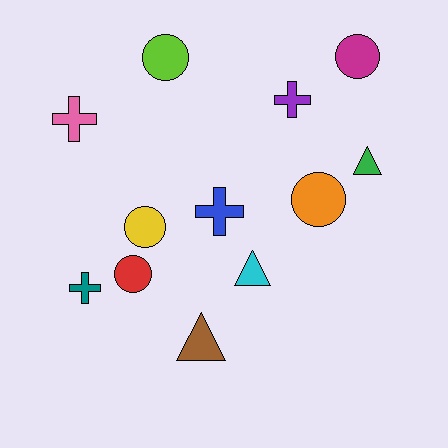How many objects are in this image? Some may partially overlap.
There are 12 objects.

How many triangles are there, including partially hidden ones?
There are 3 triangles.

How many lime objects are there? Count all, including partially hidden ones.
There is 1 lime object.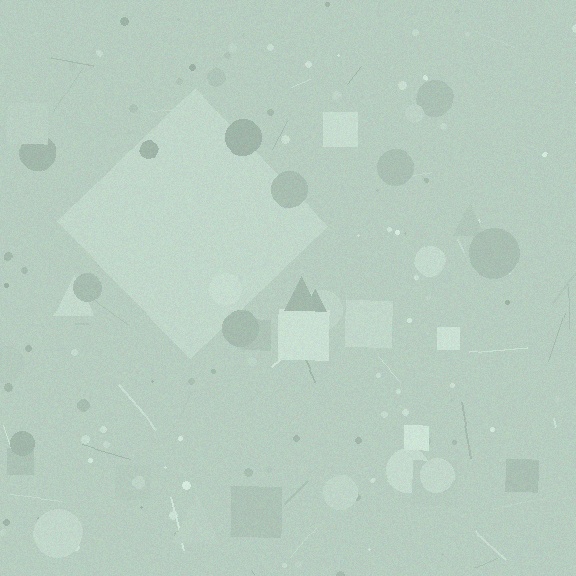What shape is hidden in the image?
A diamond is hidden in the image.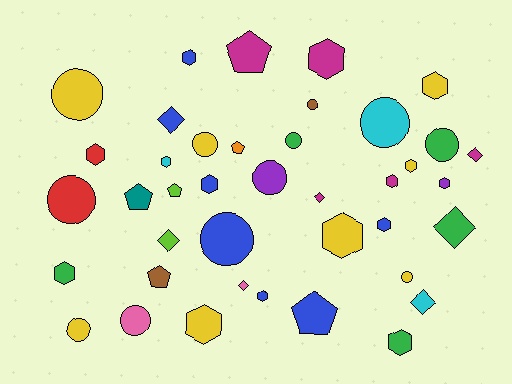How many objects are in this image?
There are 40 objects.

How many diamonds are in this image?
There are 7 diamonds.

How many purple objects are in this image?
There are 2 purple objects.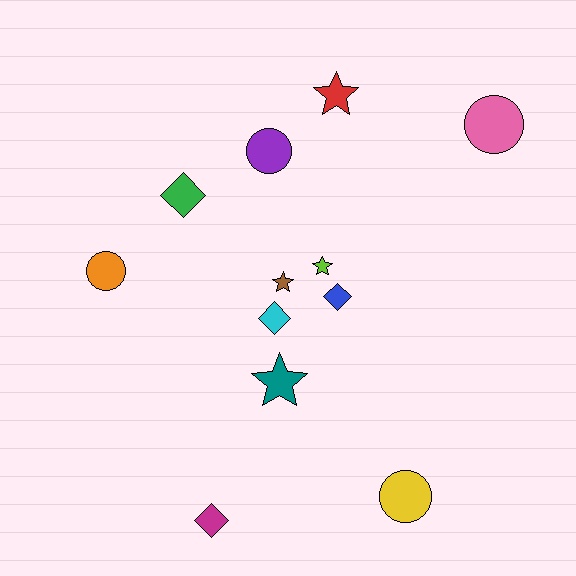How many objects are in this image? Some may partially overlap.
There are 12 objects.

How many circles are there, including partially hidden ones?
There are 4 circles.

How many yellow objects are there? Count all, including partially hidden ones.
There is 1 yellow object.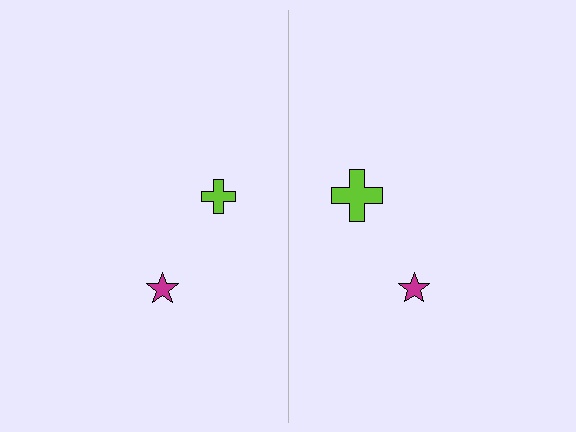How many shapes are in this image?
There are 4 shapes in this image.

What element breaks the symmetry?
The lime cross on the right side has a different size than its mirror counterpart.